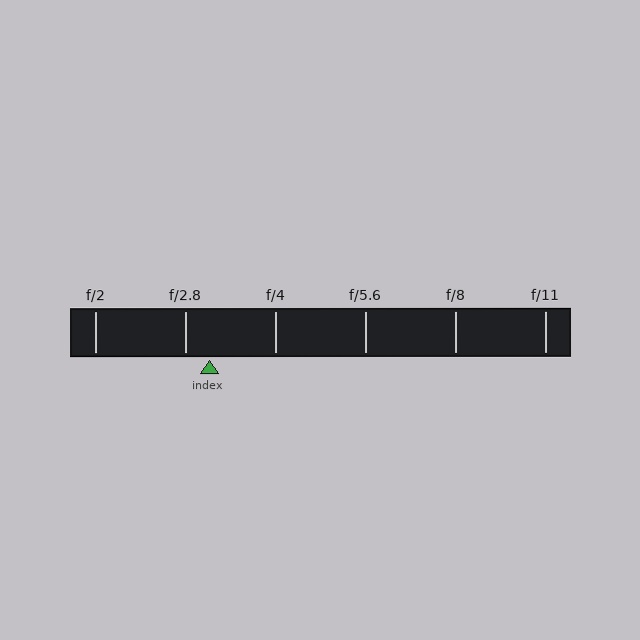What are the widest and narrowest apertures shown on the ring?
The widest aperture shown is f/2 and the narrowest is f/11.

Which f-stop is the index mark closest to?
The index mark is closest to f/2.8.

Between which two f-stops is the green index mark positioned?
The index mark is between f/2.8 and f/4.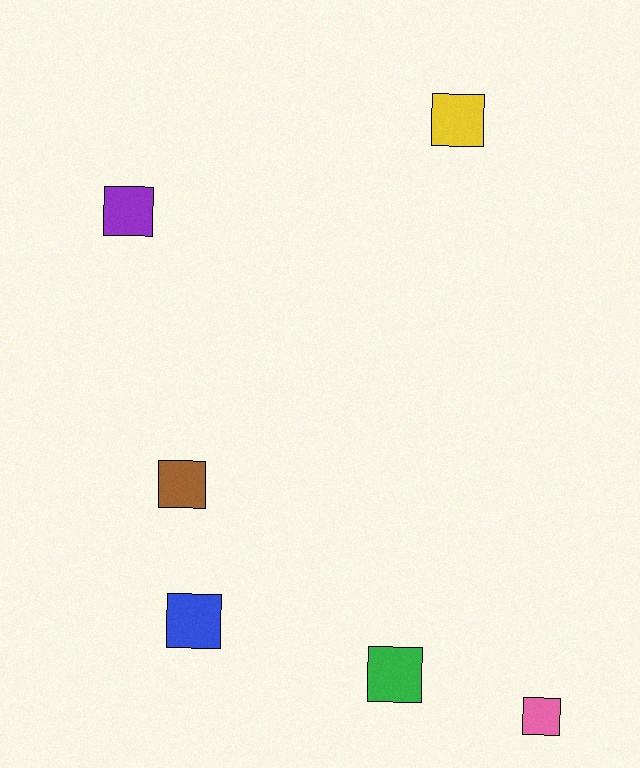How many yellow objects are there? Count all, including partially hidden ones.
There is 1 yellow object.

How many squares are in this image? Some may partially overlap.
There are 6 squares.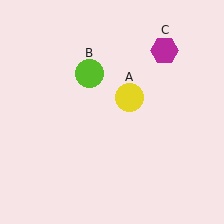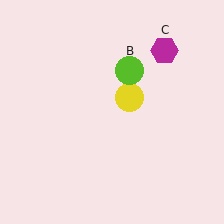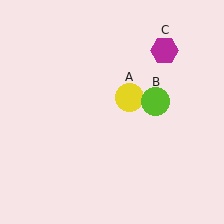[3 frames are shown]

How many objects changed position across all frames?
1 object changed position: lime circle (object B).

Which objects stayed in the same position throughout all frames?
Yellow circle (object A) and magenta hexagon (object C) remained stationary.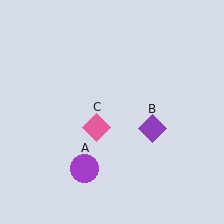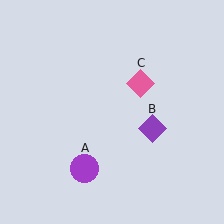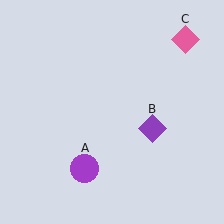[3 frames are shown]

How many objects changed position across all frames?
1 object changed position: pink diamond (object C).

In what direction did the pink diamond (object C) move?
The pink diamond (object C) moved up and to the right.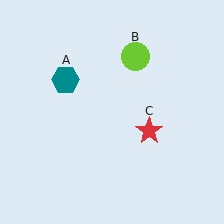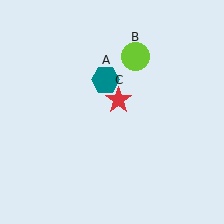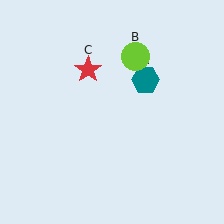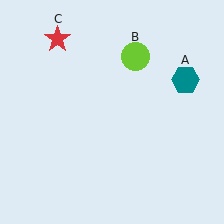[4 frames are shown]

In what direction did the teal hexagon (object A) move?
The teal hexagon (object A) moved right.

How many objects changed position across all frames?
2 objects changed position: teal hexagon (object A), red star (object C).